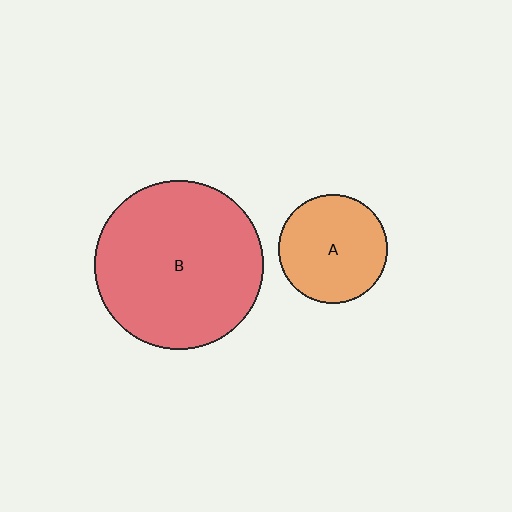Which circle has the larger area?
Circle B (red).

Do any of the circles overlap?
No, none of the circles overlap.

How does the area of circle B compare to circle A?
Approximately 2.4 times.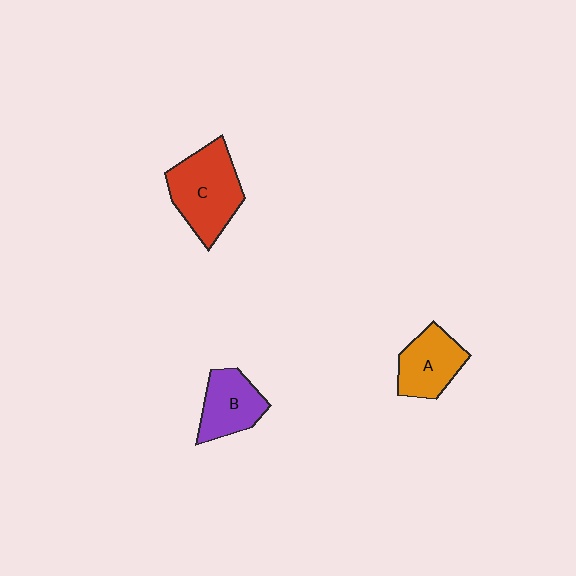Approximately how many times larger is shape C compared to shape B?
Approximately 1.5 times.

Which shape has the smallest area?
Shape B (purple).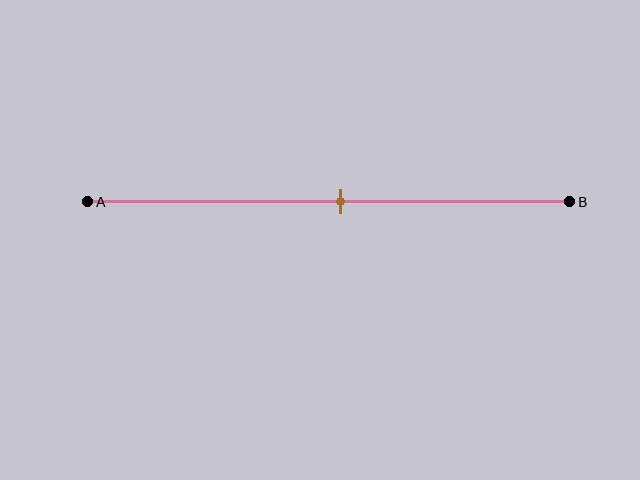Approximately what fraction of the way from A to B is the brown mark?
The brown mark is approximately 50% of the way from A to B.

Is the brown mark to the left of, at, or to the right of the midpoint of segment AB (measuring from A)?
The brown mark is approximately at the midpoint of segment AB.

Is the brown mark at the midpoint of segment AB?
Yes, the mark is approximately at the midpoint.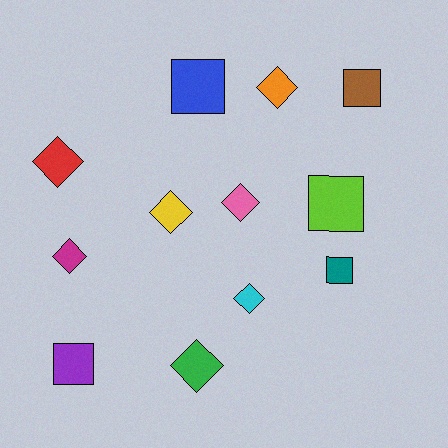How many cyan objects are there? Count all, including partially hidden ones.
There is 1 cyan object.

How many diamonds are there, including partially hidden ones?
There are 7 diamonds.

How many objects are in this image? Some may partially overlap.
There are 12 objects.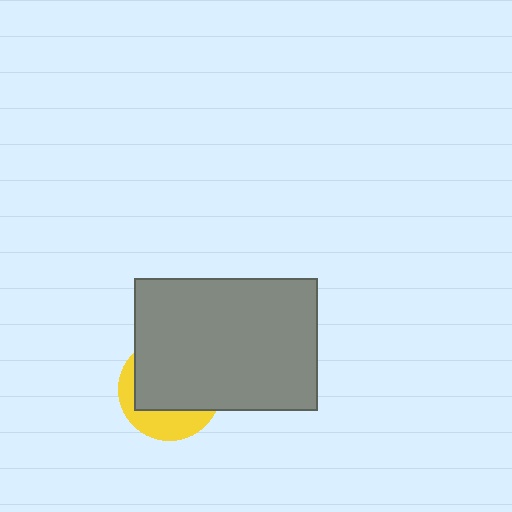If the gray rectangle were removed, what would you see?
You would see the complete yellow circle.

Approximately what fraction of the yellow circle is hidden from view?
Roughly 68% of the yellow circle is hidden behind the gray rectangle.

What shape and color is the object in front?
The object in front is a gray rectangle.